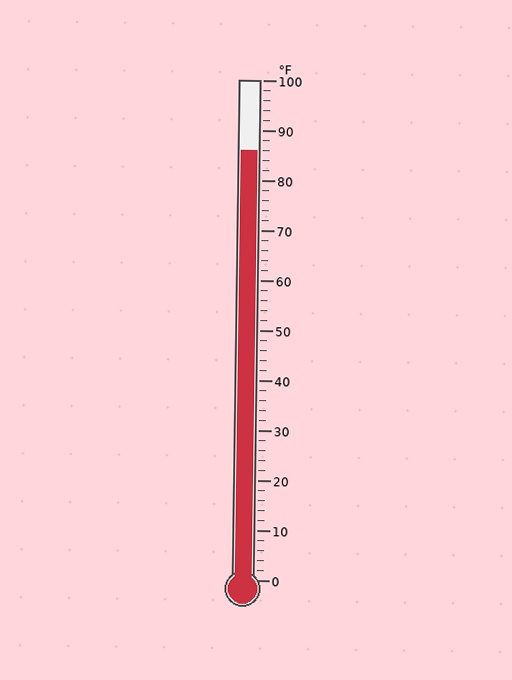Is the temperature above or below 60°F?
The temperature is above 60°F.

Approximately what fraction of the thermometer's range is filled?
The thermometer is filled to approximately 85% of its range.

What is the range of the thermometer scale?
The thermometer scale ranges from 0°F to 100°F.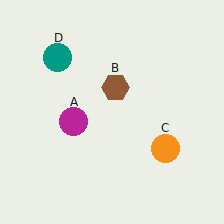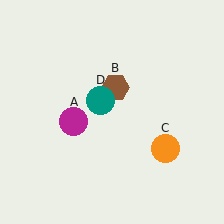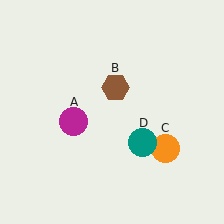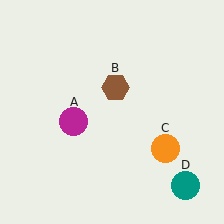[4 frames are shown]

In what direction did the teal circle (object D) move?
The teal circle (object D) moved down and to the right.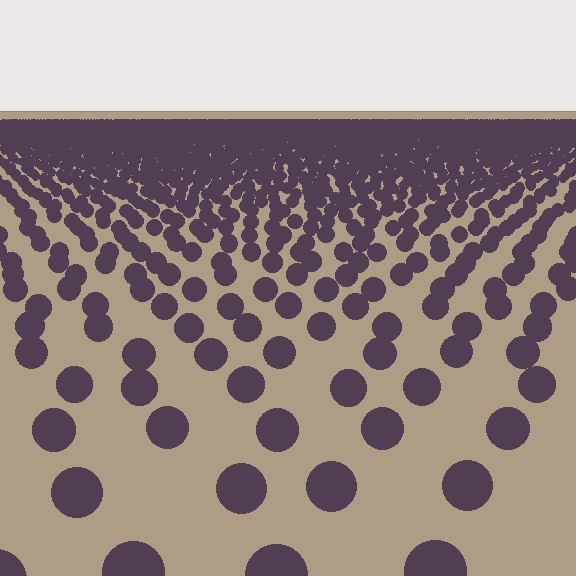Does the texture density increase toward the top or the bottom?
Density increases toward the top.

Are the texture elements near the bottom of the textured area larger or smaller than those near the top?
Larger. Near the bottom, elements are closer to the viewer and appear at a bigger on-screen size.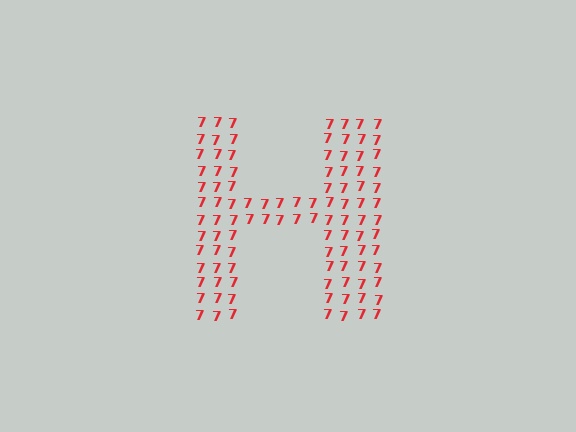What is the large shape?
The large shape is the letter H.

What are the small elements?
The small elements are digit 7's.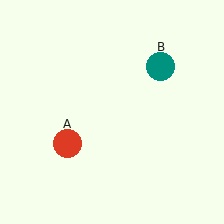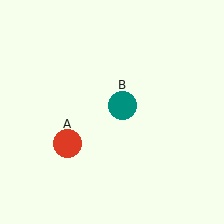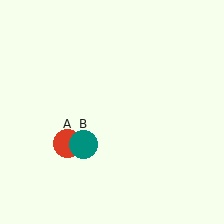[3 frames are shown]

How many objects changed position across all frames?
1 object changed position: teal circle (object B).